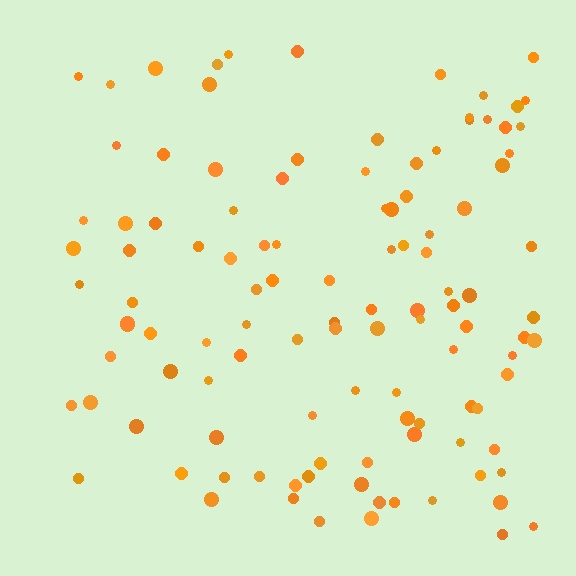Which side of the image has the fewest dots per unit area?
The left.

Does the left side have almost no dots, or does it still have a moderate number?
Still a moderate number, just noticeably fewer than the right.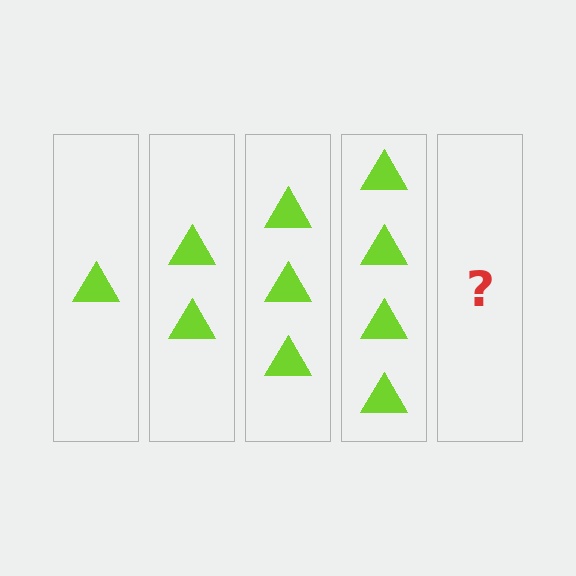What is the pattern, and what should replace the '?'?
The pattern is that each step adds one more triangle. The '?' should be 5 triangles.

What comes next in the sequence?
The next element should be 5 triangles.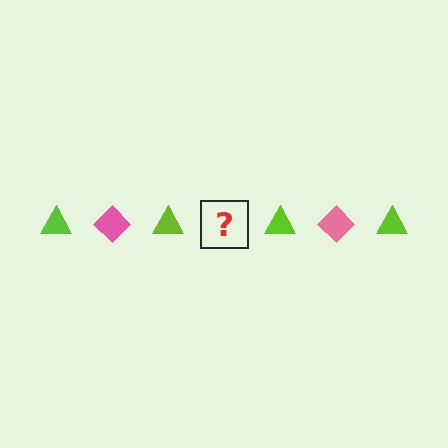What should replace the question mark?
The question mark should be replaced with a pink diamond.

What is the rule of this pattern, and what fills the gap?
The rule is that the pattern alternates between lime triangle and pink diamond. The gap should be filled with a pink diamond.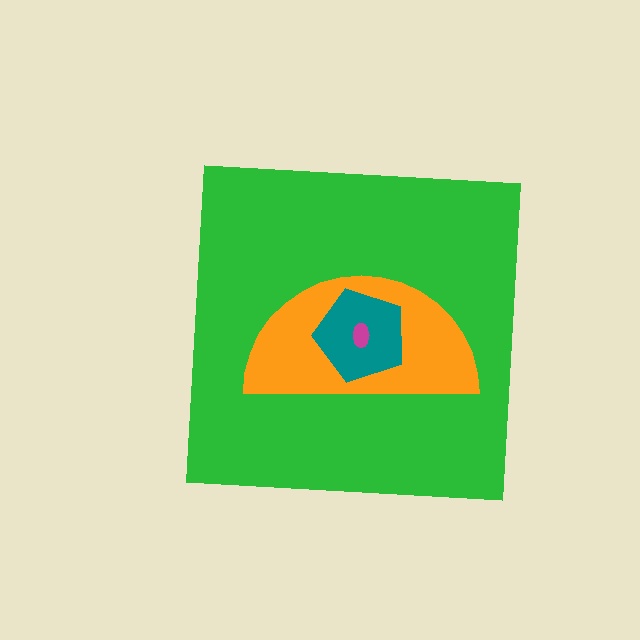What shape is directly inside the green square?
The orange semicircle.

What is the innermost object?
The magenta ellipse.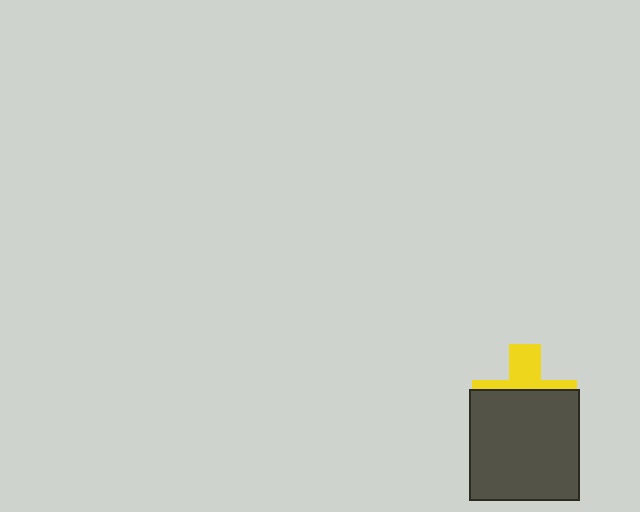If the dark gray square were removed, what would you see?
You would see the complete yellow cross.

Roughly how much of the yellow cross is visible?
A small part of it is visible (roughly 37%).